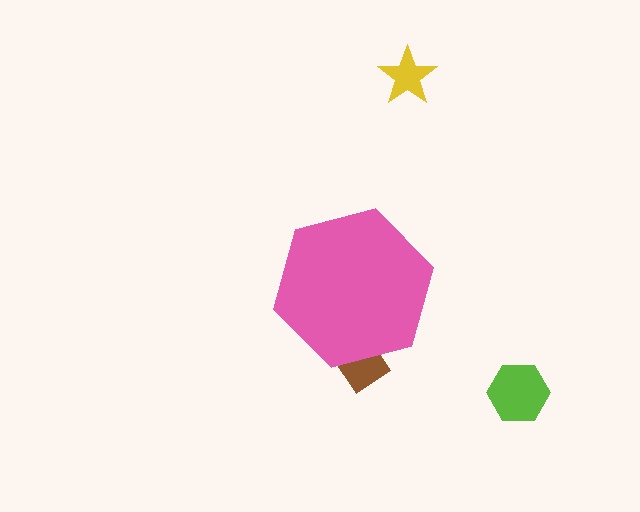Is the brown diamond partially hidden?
Yes, the brown diamond is partially hidden behind the pink hexagon.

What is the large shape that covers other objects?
A pink hexagon.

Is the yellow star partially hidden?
No, the yellow star is fully visible.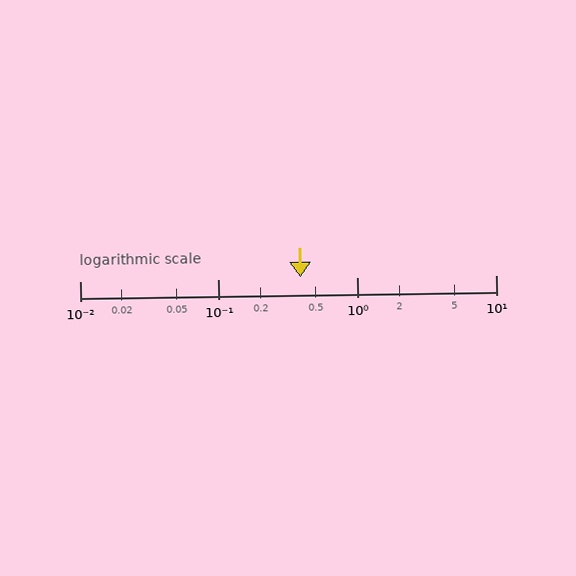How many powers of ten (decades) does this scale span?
The scale spans 3 decades, from 0.01 to 10.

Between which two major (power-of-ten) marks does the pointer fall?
The pointer is between 0.1 and 1.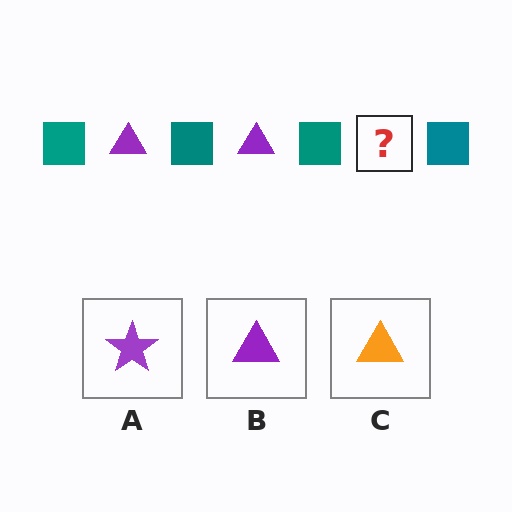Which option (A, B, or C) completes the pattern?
B.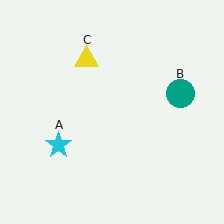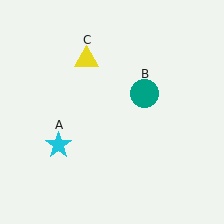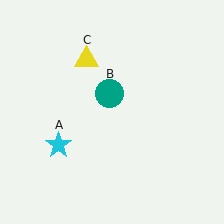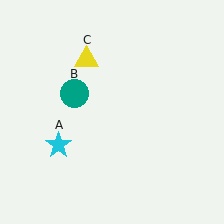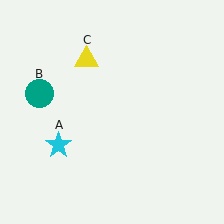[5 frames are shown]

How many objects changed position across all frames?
1 object changed position: teal circle (object B).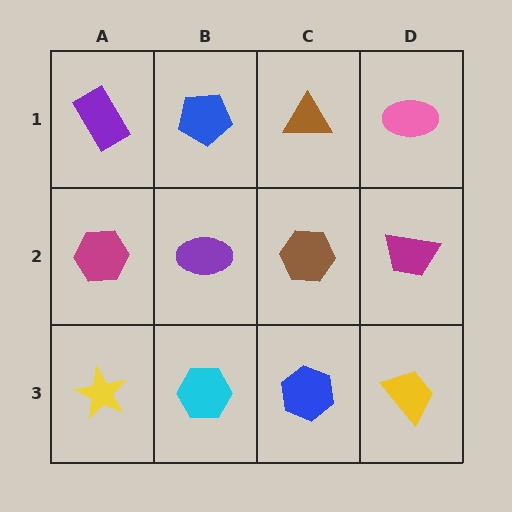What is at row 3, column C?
A blue hexagon.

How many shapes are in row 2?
4 shapes.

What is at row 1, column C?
A brown triangle.